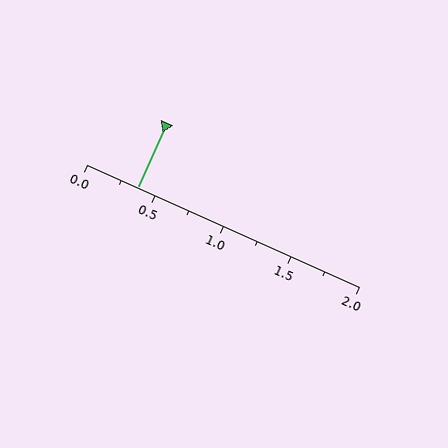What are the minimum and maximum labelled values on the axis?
The axis runs from 0.0 to 2.0.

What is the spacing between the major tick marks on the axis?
The major ticks are spaced 0.5 apart.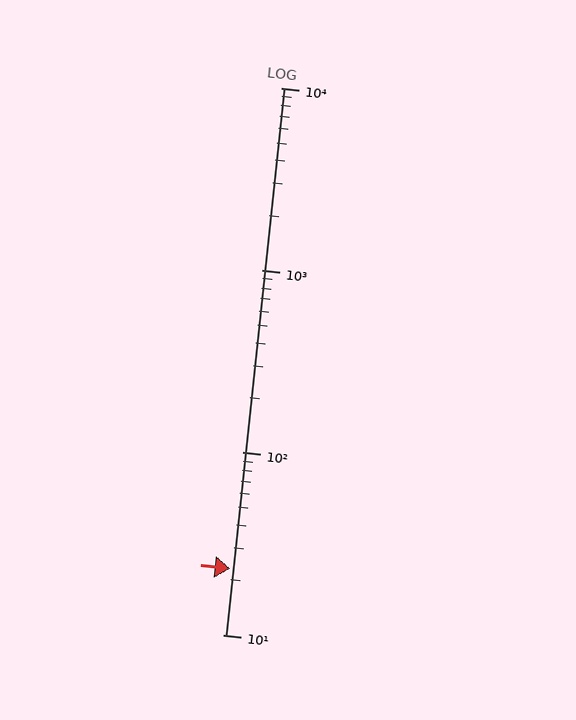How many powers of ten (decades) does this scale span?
The scale spans 3 decades, from 10 to 10000.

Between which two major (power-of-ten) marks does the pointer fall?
The pointer is between 10 and 100.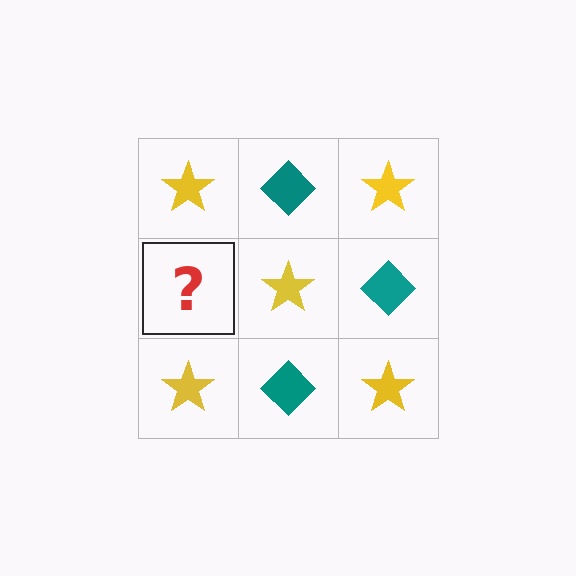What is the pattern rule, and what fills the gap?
The rule is that it alternates yellow star and teal diamond in a checkerboard pattern. The gap should be filled with a teal diamond.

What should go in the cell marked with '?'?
The missing cell should contain a teal diamond.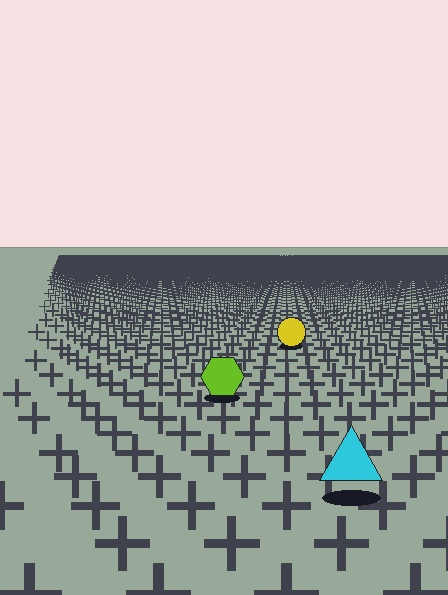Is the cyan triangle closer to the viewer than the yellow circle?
Yes. The cyan triangle is closer — you can tell from the texture gradient: the ground texture is coarser near it.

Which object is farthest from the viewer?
The yellow circle is farthest from the viewer. It appears smaller and the ground texture around it is denser.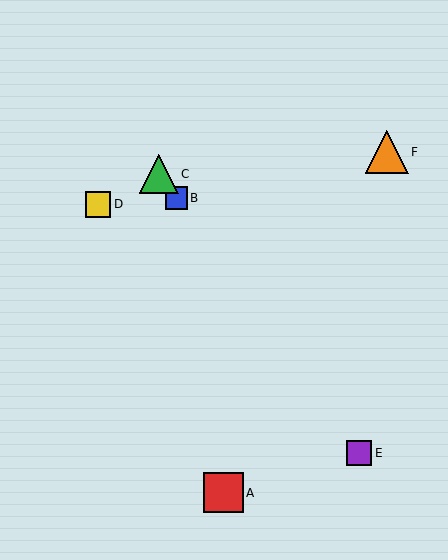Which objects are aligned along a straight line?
Objects B, C, E are aligned along a straight line.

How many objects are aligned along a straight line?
3 objects (B, C, E) are aligned along a straight line.